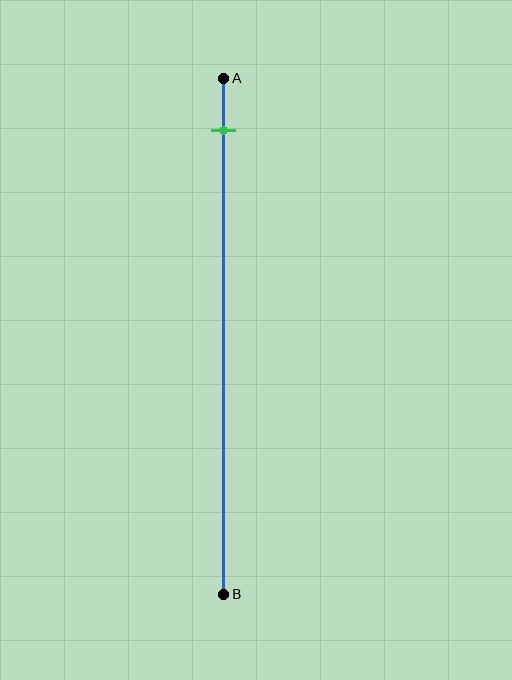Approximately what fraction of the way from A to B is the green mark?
The green mark is approximately 10% of the way from A to B.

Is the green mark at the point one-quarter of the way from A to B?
No, the mark is at about 10% from A, not at the 25% one-quarter point.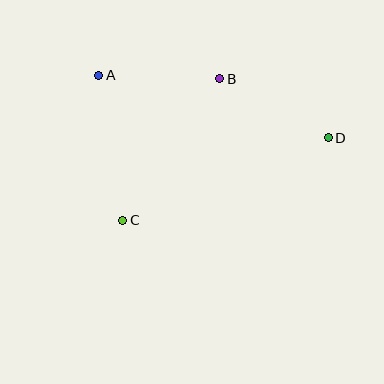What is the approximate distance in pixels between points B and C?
The distance between B and C is approximately 171 pixels.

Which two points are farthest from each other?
Points A and D are farthest from each other.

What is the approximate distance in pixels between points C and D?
The distance between C and D is approximately 222 pixels.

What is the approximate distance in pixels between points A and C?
The distance between A and C is approximately 147 pixels.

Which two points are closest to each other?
Points A and B are closest to each other.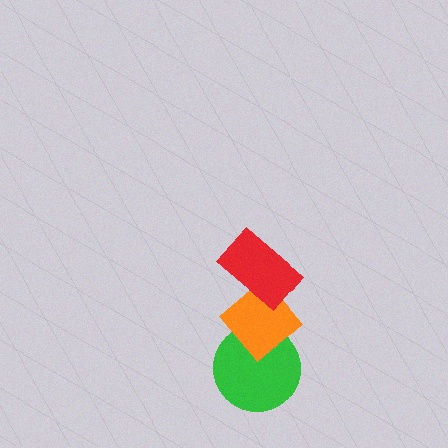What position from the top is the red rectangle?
The red rectangle is 1st from the top.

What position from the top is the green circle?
The green circle is 3rd from the top.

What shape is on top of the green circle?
The orange diamond is on top of the green circle.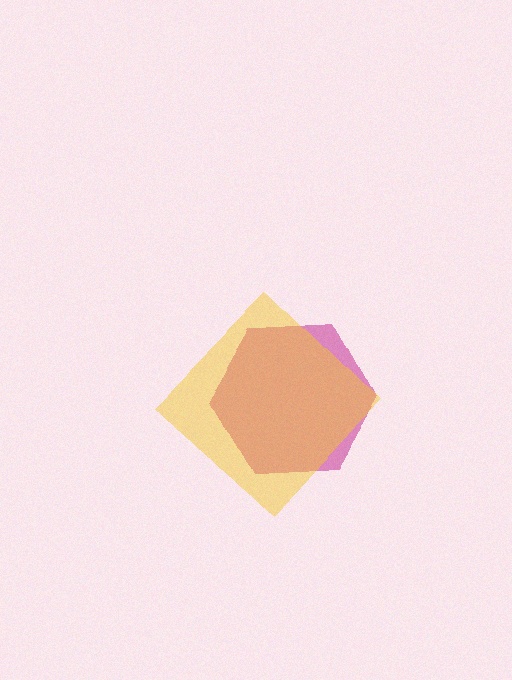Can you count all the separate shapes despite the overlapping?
Yes, there are 2 separate shapes.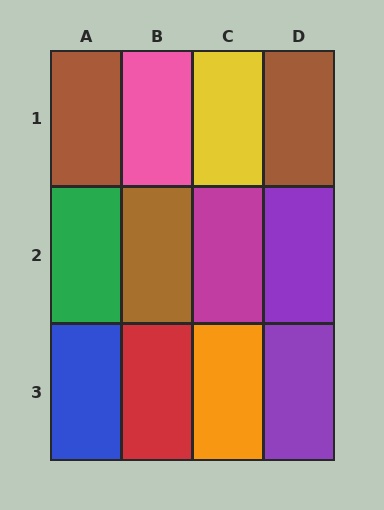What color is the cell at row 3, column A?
Blue.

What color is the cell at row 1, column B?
Pink.